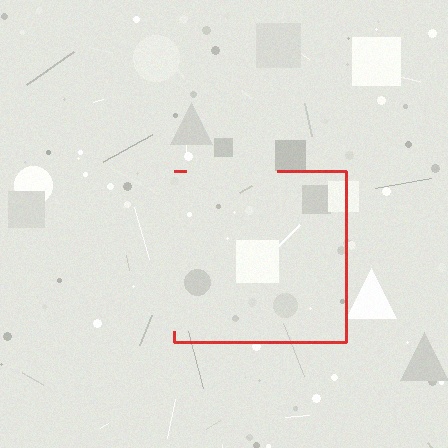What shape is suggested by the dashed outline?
The dashed outline suggests a square.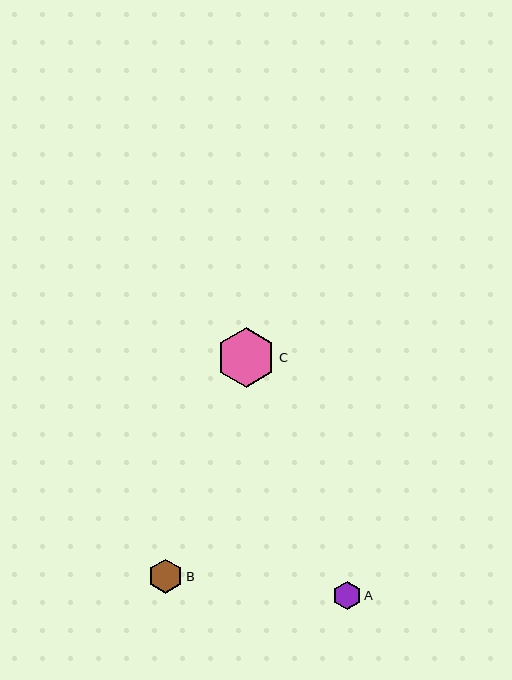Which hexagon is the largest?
Hexagon C is the largest with a size of approximately 59 pixels.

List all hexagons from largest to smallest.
From largest to smallest: C, B, A.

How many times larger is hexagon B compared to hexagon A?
Hexagon B is approximately 1.2 times the size of hexagon A.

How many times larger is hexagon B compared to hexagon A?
Hexagon B is approximately 1.2 times the size of hexagon A.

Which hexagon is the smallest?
Hexagon A is the smallest with a size of approximately 28 pixels.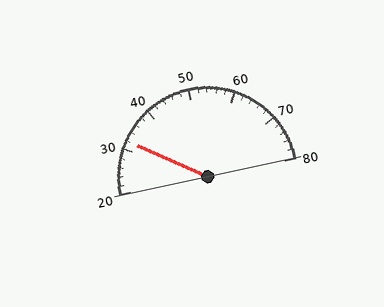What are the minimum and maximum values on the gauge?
The gauge ranges from 20 to 80.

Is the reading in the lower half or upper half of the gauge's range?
The reading is in the lower half of the range (20 to 80).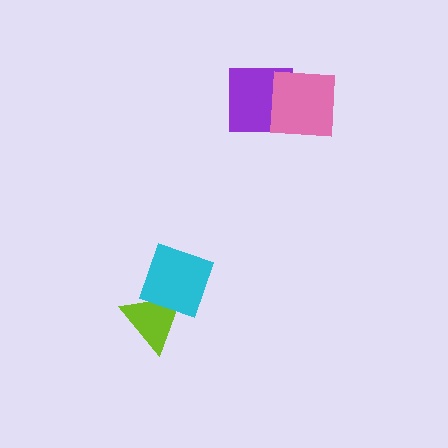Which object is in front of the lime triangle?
The cyan diamond is in front of the lime triangle.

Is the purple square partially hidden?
Yes, it is partially covered by another shape.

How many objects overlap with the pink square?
1 object overlaps with the pink square.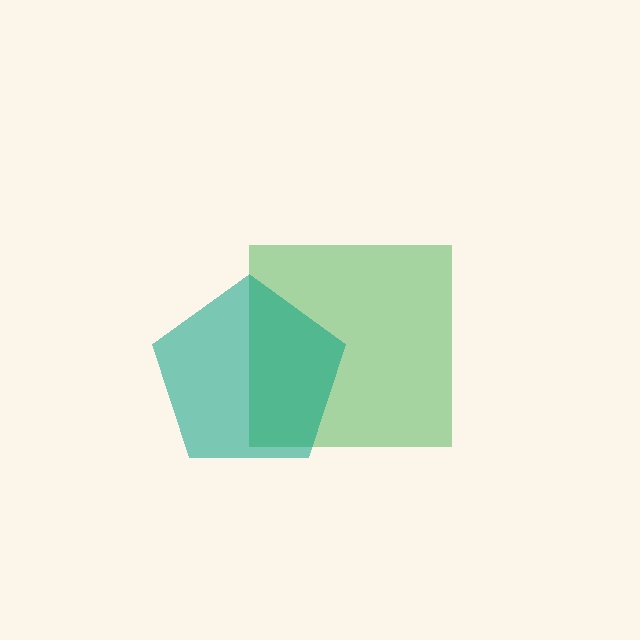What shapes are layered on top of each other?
The layered shapes are: a green square, a teal pentagon.